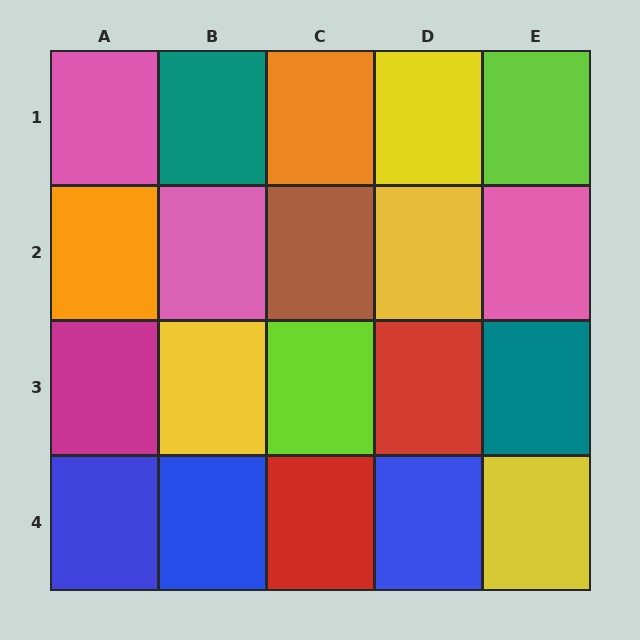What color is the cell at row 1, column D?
Yellow.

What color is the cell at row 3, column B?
Yellow.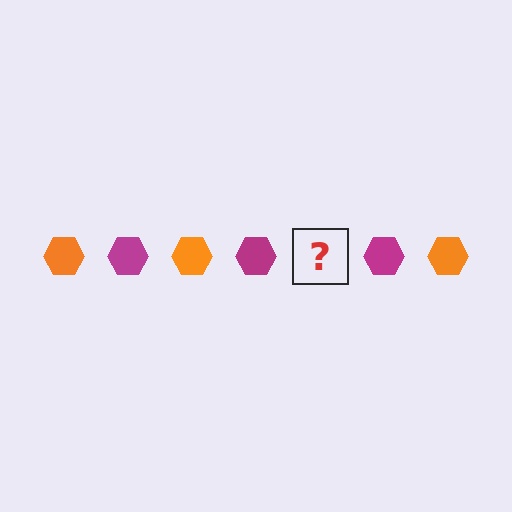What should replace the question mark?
The question mark should be replaced with an orange hexagon.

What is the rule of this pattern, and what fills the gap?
The rule is that the pattern cycles through orange, magenta hexagons. The gap should be filled with an orange hexagon.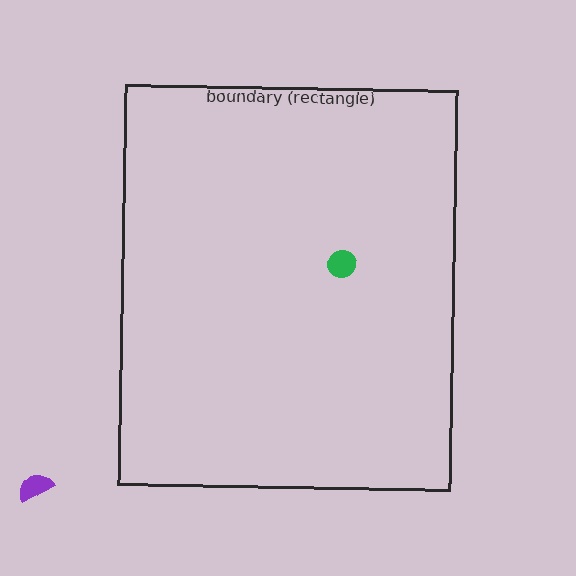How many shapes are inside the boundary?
1 inside, 1 outside.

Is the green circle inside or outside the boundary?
Inside.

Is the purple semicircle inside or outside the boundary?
Outside.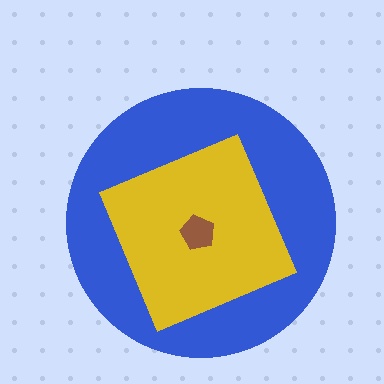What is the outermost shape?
The blue circle.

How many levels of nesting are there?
3.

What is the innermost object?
The brown pentagon.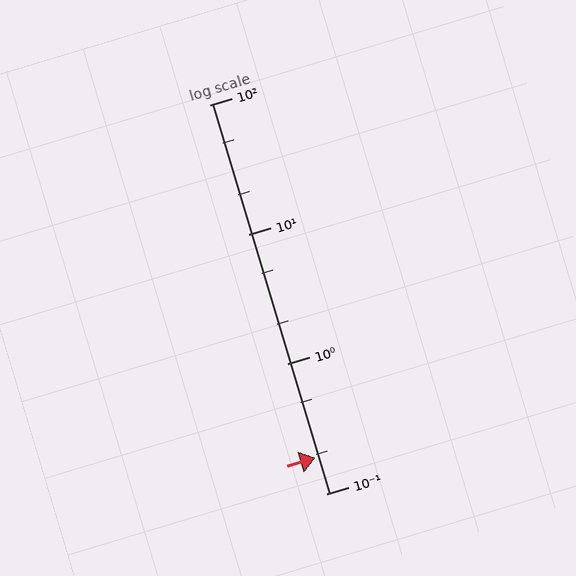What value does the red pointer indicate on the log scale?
The pointer indicates approximately 0.19.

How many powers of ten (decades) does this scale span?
The scale spans 3 decades, from 0.1 to 100.